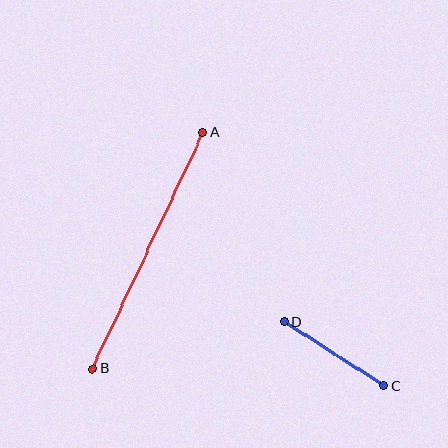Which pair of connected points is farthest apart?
Points A and B are farthest apart.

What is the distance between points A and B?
The distance is approximately 261 pixels.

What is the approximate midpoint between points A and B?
The midpoint is at approximately (148, 251) pixels.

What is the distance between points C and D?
The distance is approximately 118 pixels.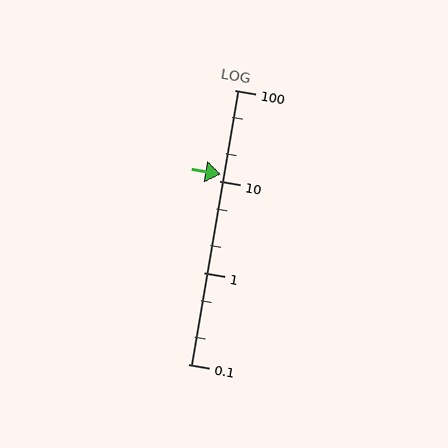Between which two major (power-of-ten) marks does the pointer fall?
The pointer is between 10 and 100.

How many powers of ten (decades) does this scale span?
The scale spans 3 decades, from 0.1 to 100.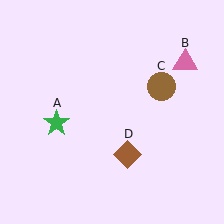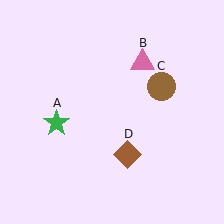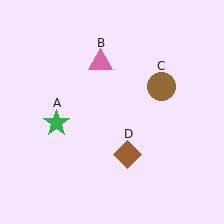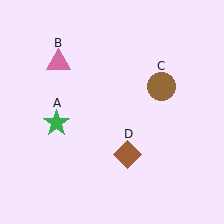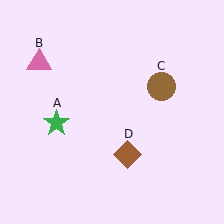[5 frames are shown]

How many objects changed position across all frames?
1 object changed position: pink triangle (object B).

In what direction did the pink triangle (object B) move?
The pink triangle (object B) moved left.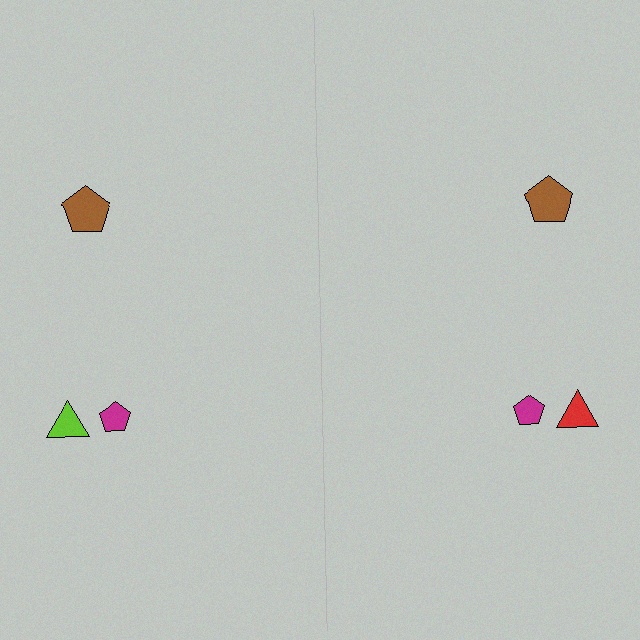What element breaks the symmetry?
The red triangle on the right side breaks the symmetry — its mirror counterpart is lime.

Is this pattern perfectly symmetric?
No, the pattern is not perfectly symmetric. The red triangle on the right side breaks the symmetry — its mirror counterpart is lime.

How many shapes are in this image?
There are 6 shapes in this image.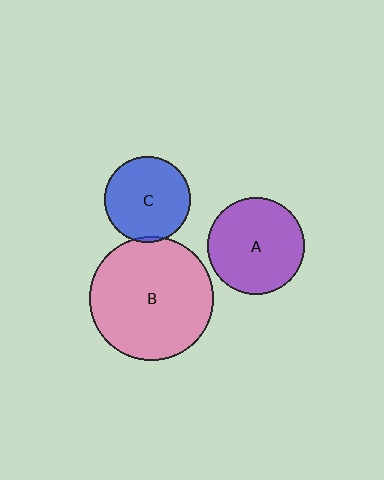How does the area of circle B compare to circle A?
Approximately 1.7 times.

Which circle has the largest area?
Circle B (pink).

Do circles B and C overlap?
Yes.